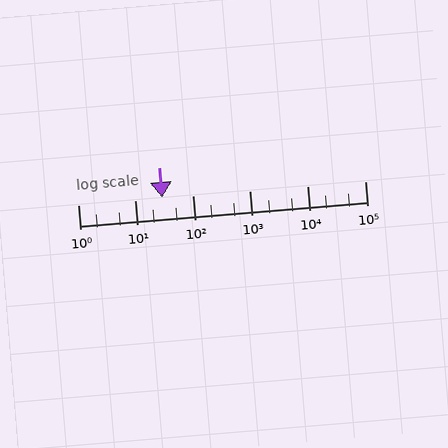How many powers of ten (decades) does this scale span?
The scale spans 5 decades, from 1 to 100000.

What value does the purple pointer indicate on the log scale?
The pointer indicates approximately 29.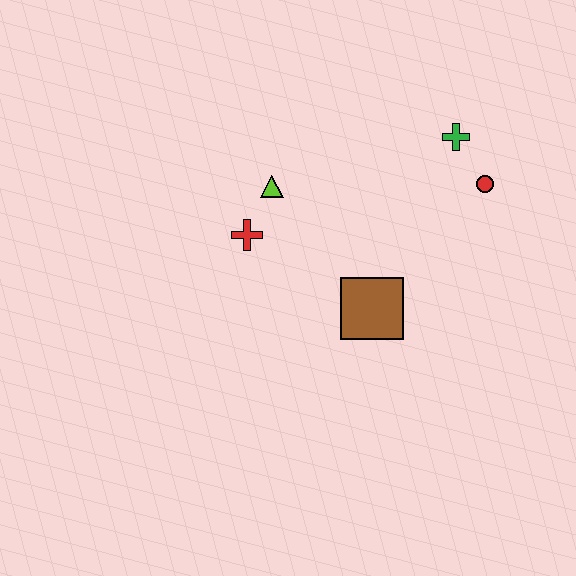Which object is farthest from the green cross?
The red cross is farthest from the green cross.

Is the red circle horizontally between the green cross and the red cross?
No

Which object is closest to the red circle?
The green cross is closest to the red circle.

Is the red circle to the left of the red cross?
No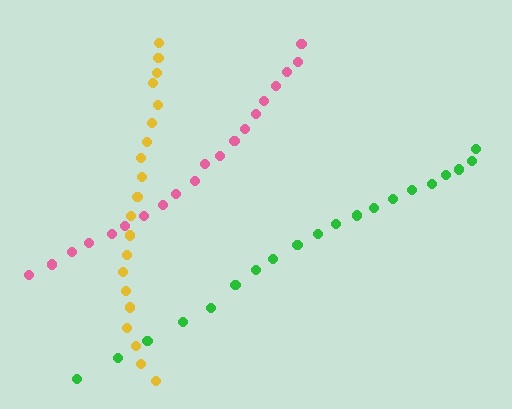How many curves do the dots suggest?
There are 3 distinct paths.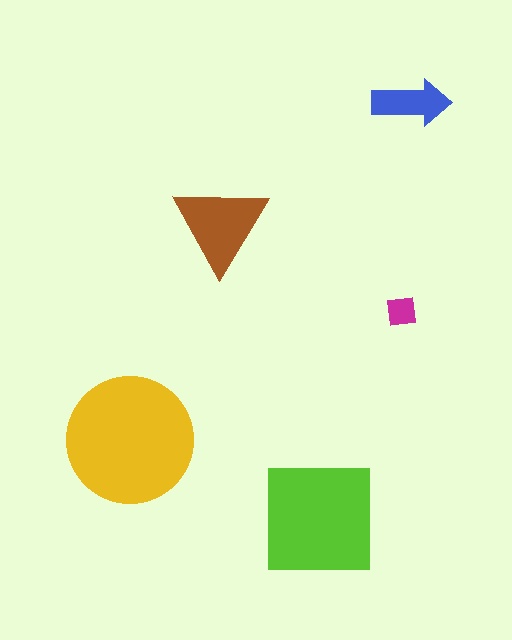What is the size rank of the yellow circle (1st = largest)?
1st.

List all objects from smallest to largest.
The magenta square, the blue arrow, the brown triangle, the lime square, the yellow circle.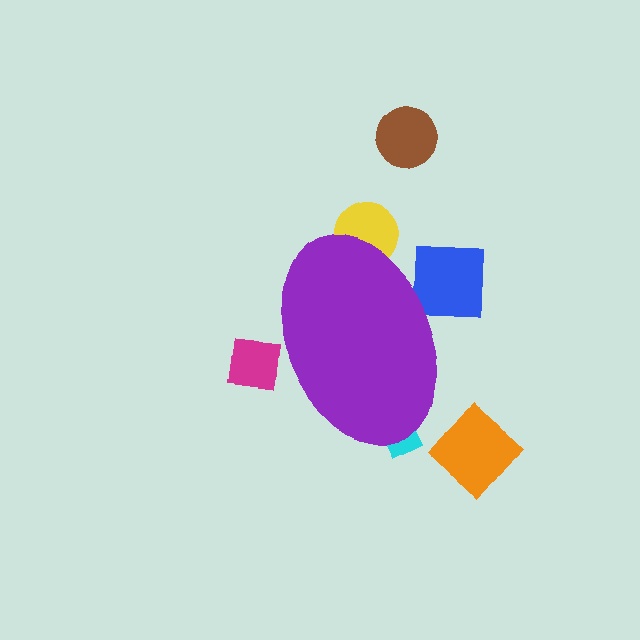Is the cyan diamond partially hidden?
Yes, the cyan diamond is partially hidden behind the purple ellipse.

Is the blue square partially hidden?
Yes, the blue square is partially hidden behind the purple ellipse.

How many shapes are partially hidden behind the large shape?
4 shapes are partially hidden.